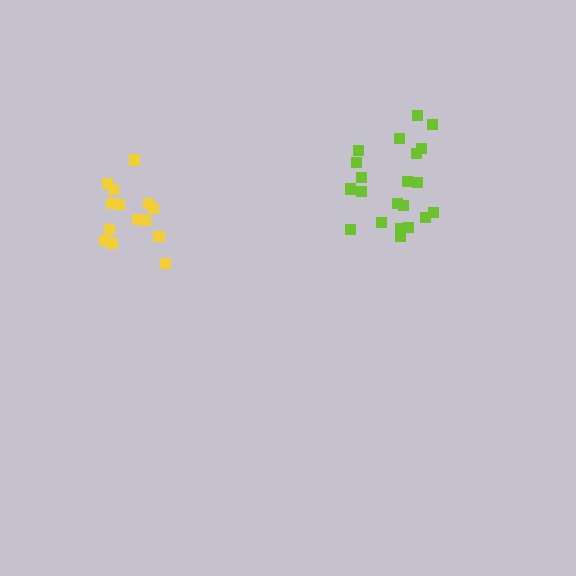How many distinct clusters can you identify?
There are 2 distinct clusters.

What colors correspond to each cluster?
The clusters are colored: lime, yellow.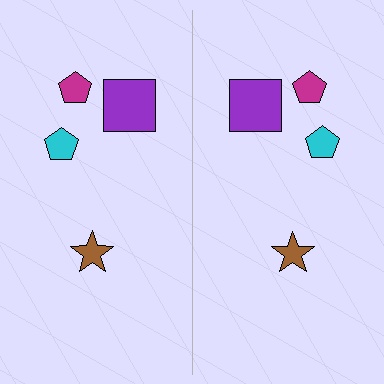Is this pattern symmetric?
Yes, this pattern has bilateral (reflection) symmetry.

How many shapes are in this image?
There are 8 shapes in this image.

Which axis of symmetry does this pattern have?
The pattern has a vertical axis of symmetry running through the center of the image.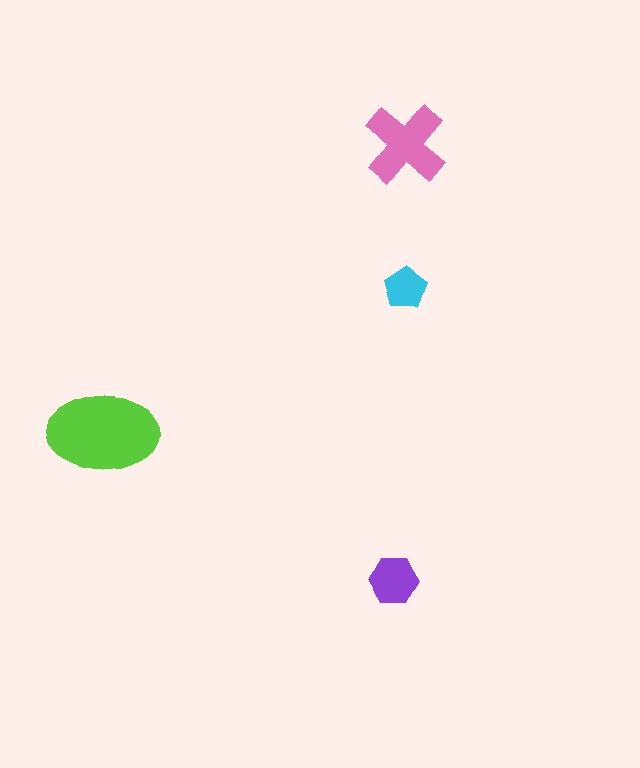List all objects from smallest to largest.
The cyan pentagon, the purple hexagon, the pink cross, the lime ellipse.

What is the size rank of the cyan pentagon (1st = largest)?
4th.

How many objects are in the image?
There are 4 objects in the image.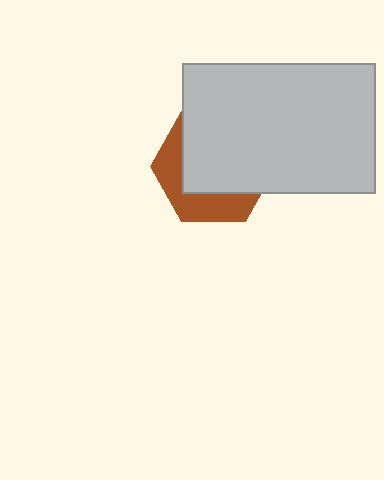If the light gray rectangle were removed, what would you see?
You would see the complete brown hexagon.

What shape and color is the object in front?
The object in front is a light gray rectangle.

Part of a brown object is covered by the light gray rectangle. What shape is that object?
It is a hexagon.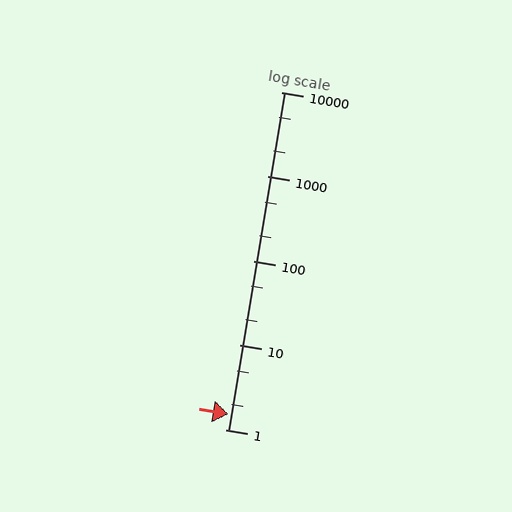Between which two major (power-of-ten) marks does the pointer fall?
The pointer is between 1 and 10.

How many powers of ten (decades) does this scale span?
The scale spans 4 decades, from 1 to 10000.